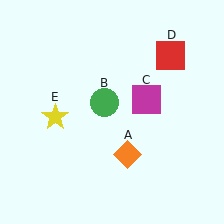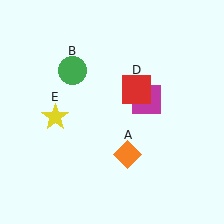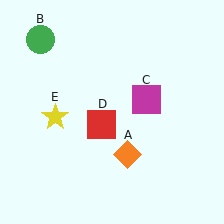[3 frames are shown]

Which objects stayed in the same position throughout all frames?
Orange diamond (object A) and magenta square (object C) and yellow star (object E) remained stationary.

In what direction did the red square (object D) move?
The red square (object D) moved down and to the left.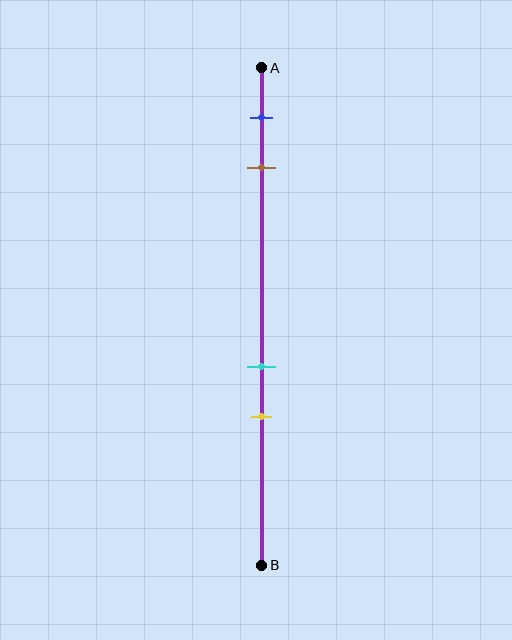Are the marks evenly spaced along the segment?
No, the marks are not evenly spaced.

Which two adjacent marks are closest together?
The cyan and yellow marks are the closest adjacent pair.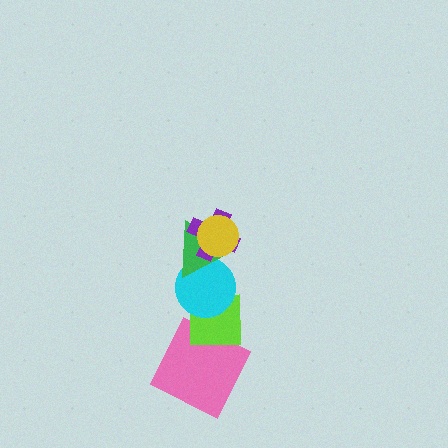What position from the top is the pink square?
The pink square is 6th from the top.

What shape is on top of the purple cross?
The yellow circle is on top of the purple cross.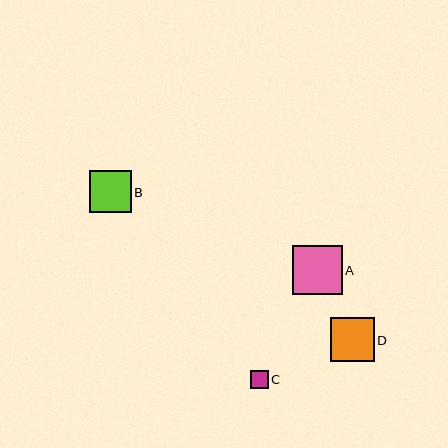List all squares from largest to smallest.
From largest to smallest: A, D, B, C.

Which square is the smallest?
Square C is the smallest with a size of approximately 18 pixels.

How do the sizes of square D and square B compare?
Square D and square B are approximately the same size.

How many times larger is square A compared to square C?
Square A is approximately 2.8 times the size of square C.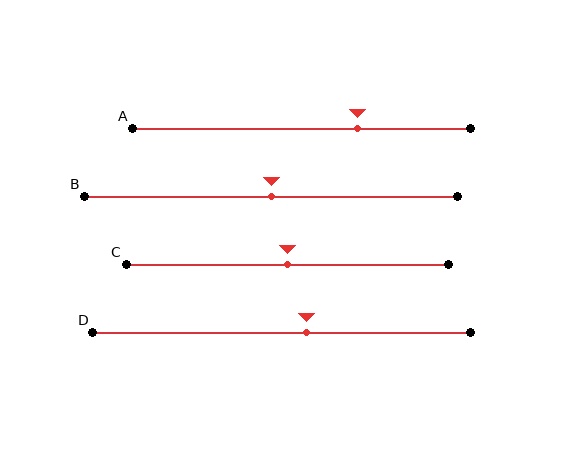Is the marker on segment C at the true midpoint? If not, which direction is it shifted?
Yes, the marker on segment C is at the true midpoint.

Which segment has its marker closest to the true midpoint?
Segment B has its marker closest to the true midpoint.